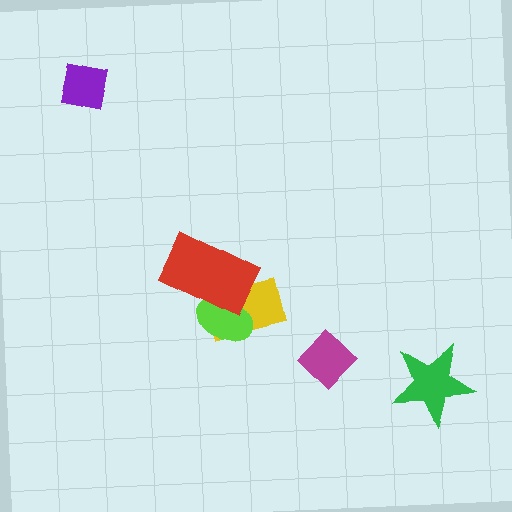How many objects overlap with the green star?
0 objects overlap with the green star.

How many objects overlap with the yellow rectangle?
2 objects overlap with the yellow rectangle.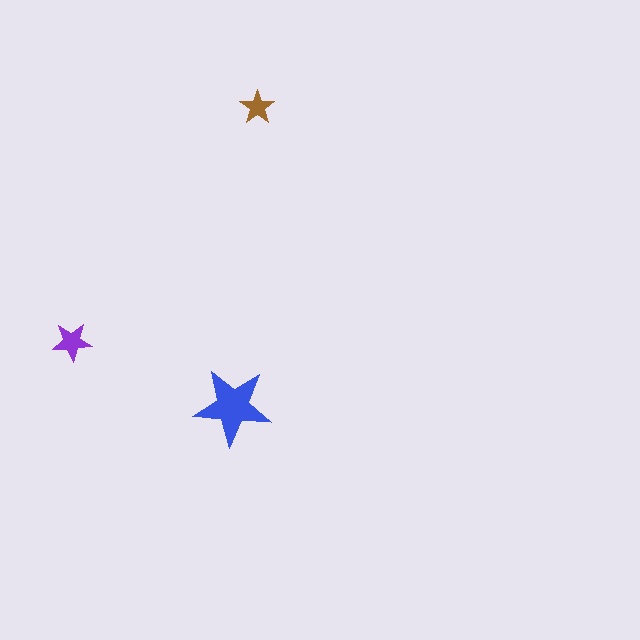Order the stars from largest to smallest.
the blue one, the purple one, the brown one.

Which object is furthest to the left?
The purple star is leftmost.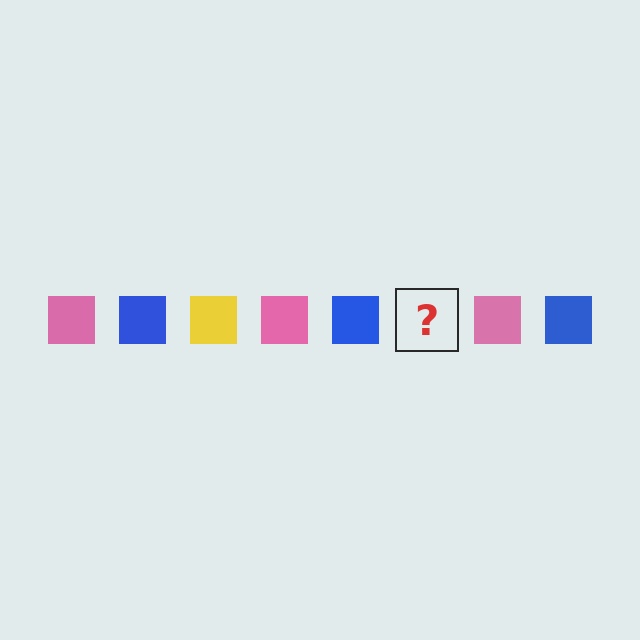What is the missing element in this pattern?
The missing element is a yellow square.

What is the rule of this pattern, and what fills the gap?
The rule is that the pattern cycles through pink, blue, yellow squares. The gap should be filled with a yellow square.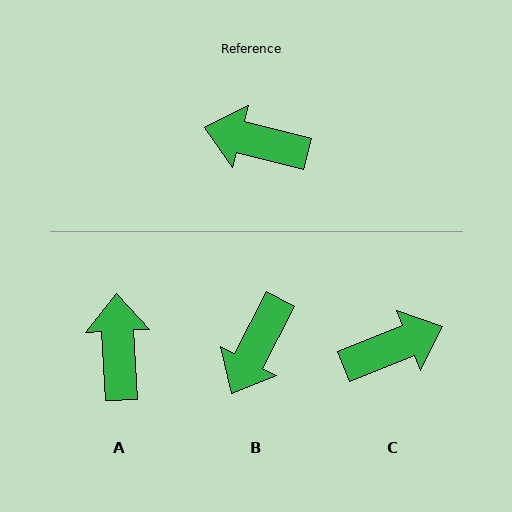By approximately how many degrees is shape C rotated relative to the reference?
Approximately 144 degrees clockwise.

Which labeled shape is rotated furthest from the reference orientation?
C, about 144 degrees away.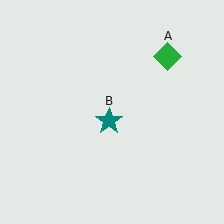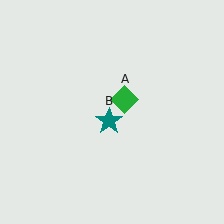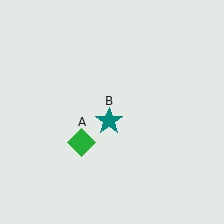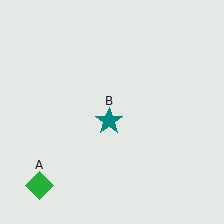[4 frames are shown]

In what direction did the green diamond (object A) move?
The green diamond (object A) moved down and to the left.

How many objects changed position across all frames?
1 object changed position: green diamond (object A).